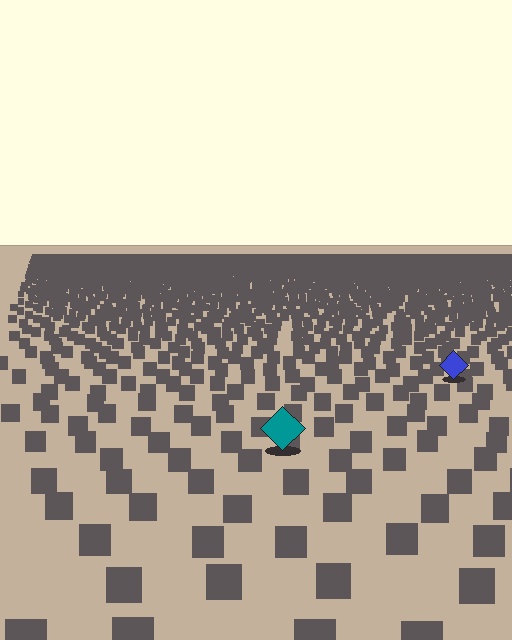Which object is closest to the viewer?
The teal diamond is closest. The texture marks near it are larger and more spread out.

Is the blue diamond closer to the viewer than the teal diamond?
No. The teal diamond is closer — you can tell from the texture gradient: the ground texture is coarser near it.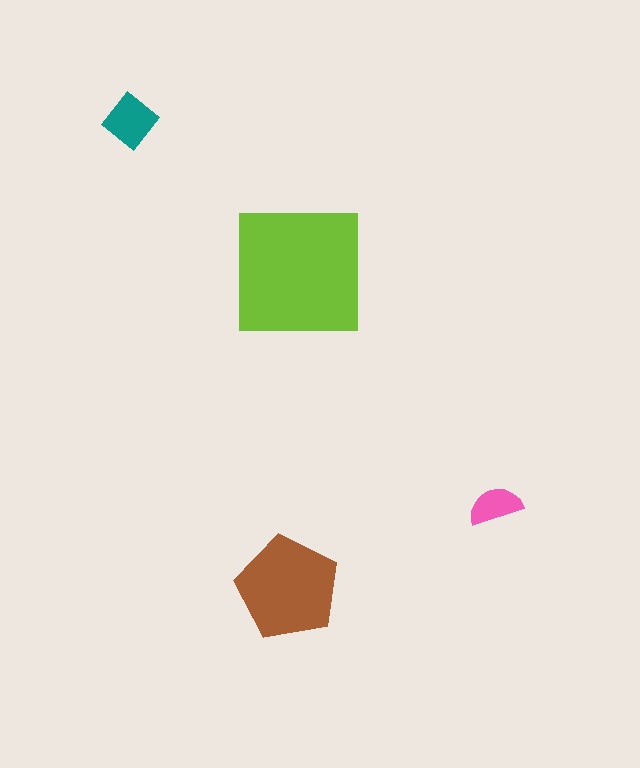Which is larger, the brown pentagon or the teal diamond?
The brown pentagon.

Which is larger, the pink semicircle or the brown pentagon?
The brown pentagon.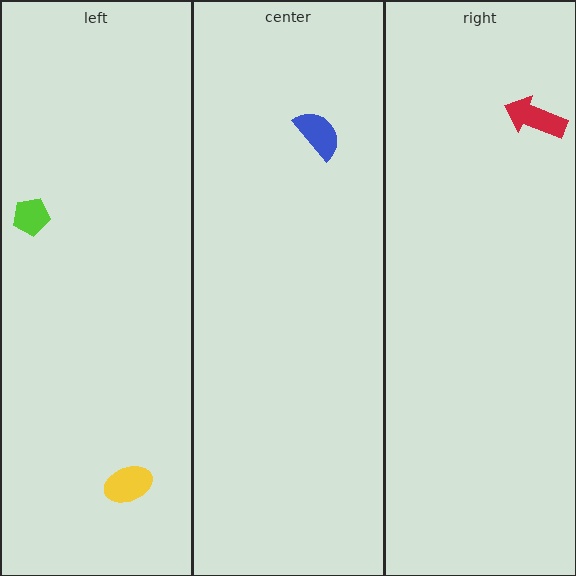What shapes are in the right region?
The red arrow.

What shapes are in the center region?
The blue semicircle.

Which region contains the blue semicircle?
The center region.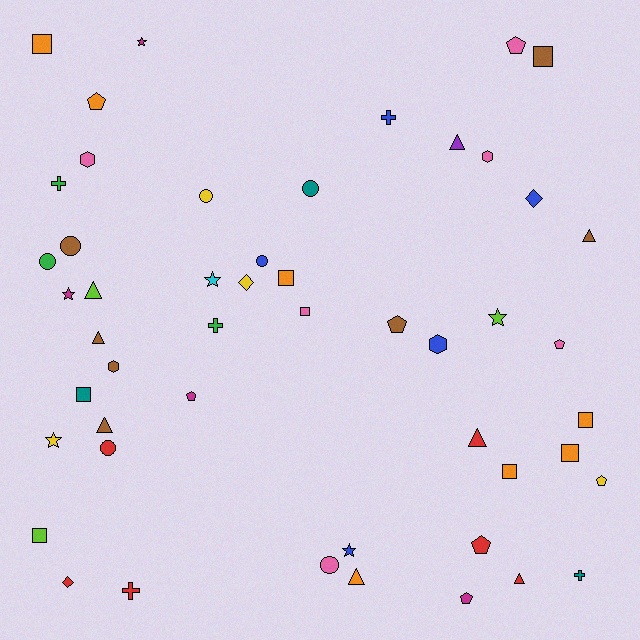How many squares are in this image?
There are 9 squares.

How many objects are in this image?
There are 50 objects.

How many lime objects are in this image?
There are 3 lime objects.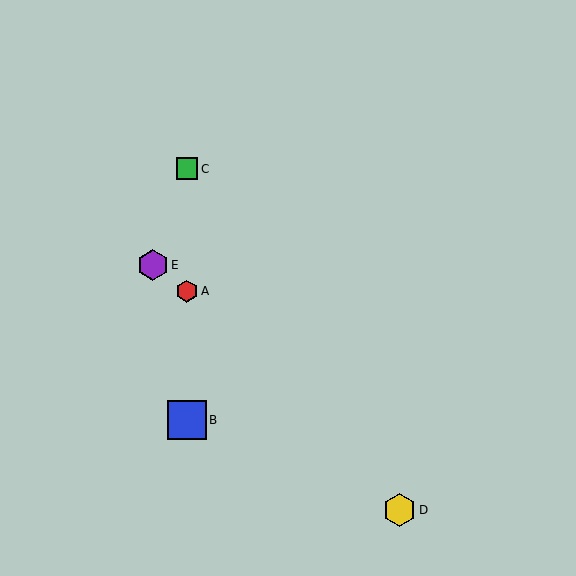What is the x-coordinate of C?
Object C is at x≈187.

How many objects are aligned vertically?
3 objects (A, B, C) are aligned vertically.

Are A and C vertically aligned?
Yes, both are at x≈187.